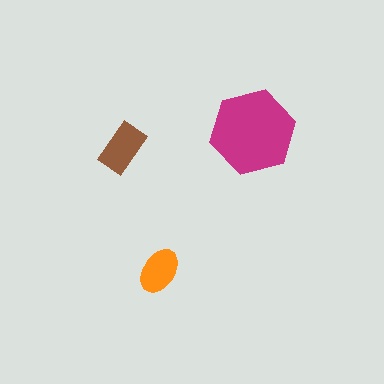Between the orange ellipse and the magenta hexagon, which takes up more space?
The magenta hexagon.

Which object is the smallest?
The orange ellipse.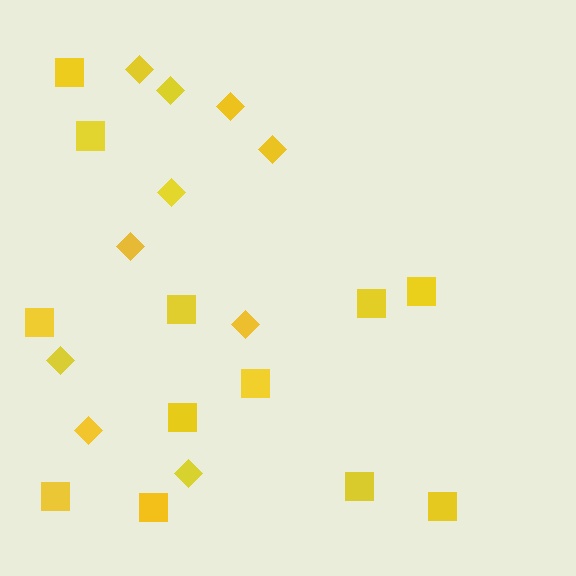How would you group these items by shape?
There are 2 groups: one group of squares (12) and one group of diamonds (10).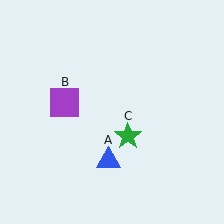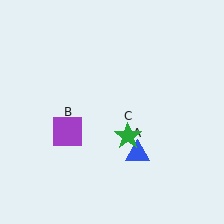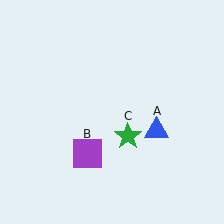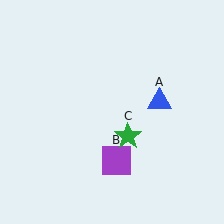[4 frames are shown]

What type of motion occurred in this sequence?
The blue triangle (object A), purple square (object B) rotated counterclockwise around the center of the scene.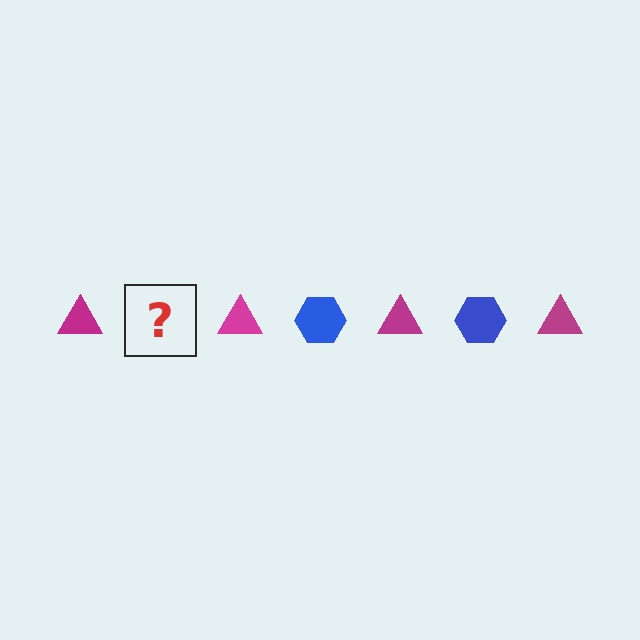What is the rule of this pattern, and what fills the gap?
The rule is that the pattern alternates between magenta triangle and blue hexagon. The gap should be filled with a blue hexagon.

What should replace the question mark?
The question mark should be replaced with a blue hexagon.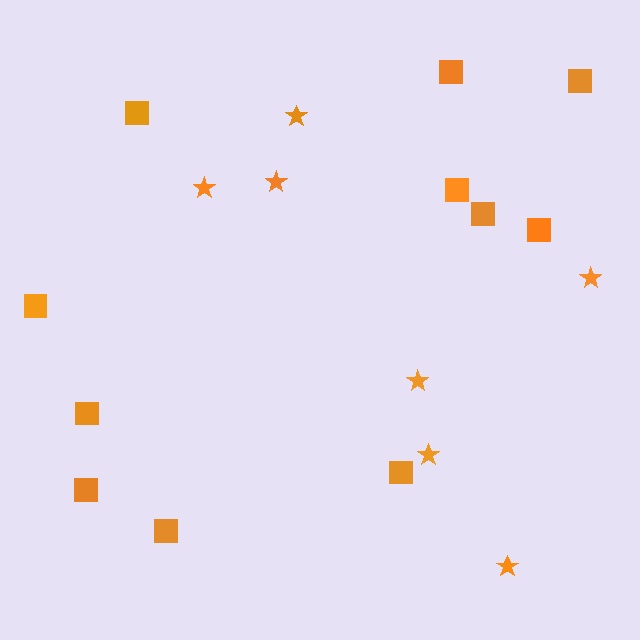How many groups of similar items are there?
There are 2 groups: one group of stars (7) and one group of squares (11).